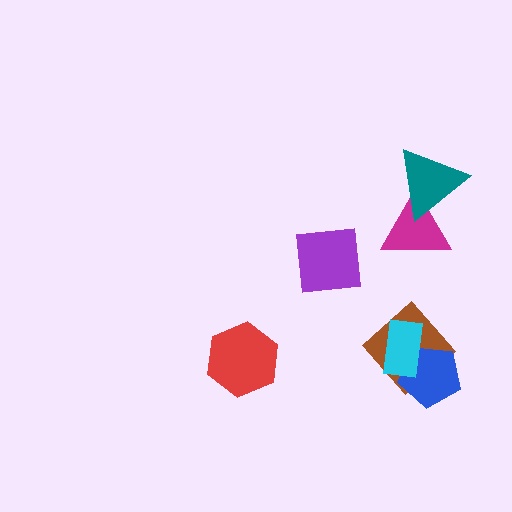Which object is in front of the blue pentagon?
The cyan rectangle is in front of the blue pentagon.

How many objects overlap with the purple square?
0 objects overlap with the purple square.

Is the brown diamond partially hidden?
Yes, it is partially covered by another shape.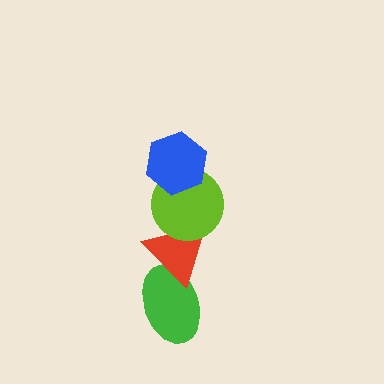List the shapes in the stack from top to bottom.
From top to bottom: the blue hexagon, the lime circle, the red triangle, the green ellipse.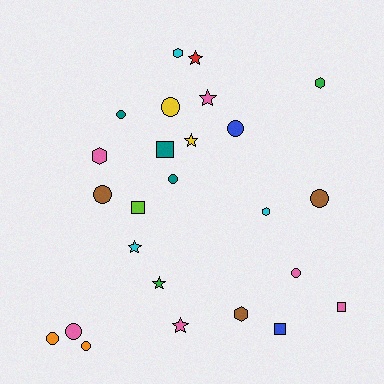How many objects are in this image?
There are 25 objects.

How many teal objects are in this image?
There are 3 teal objects.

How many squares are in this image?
There are 4 squares.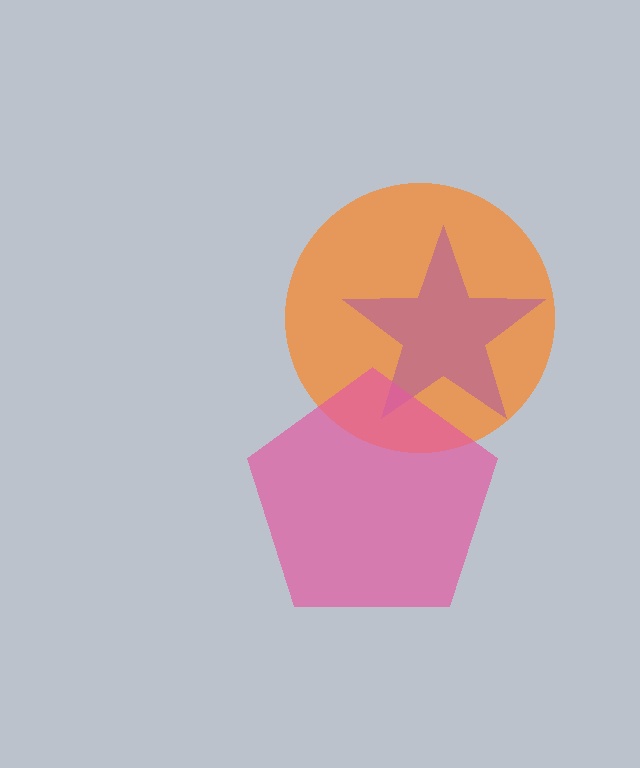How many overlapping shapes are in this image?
There are 3 overlapping shapes in the image.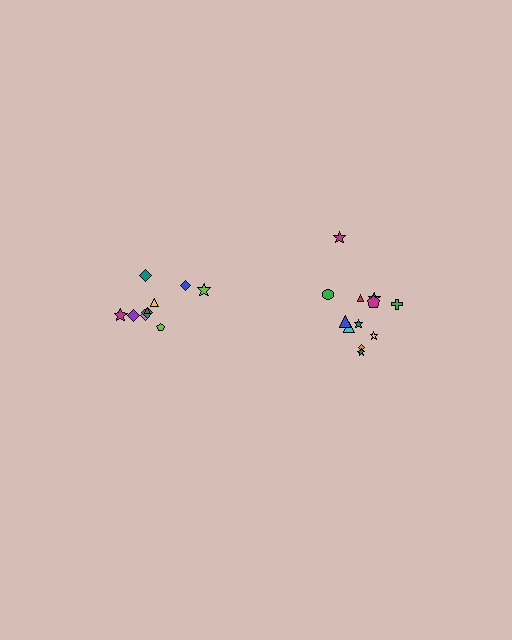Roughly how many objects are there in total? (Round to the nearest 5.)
Roughly 20 objects in total.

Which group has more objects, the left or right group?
The right group.